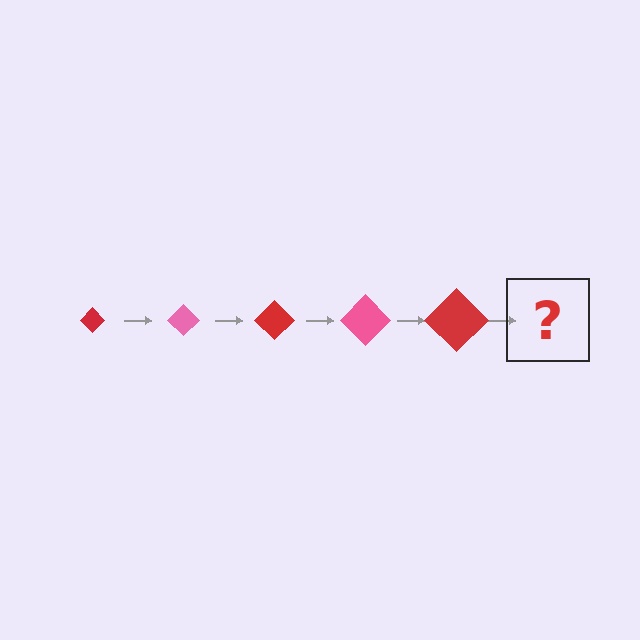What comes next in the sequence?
The next element should be a pink diamond, larger than the previous one.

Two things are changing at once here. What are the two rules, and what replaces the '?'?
The two rules are that the diamond grows larger each step and the color cycles through red and pink. The '?' should be a pink diamond, larger than the previous one.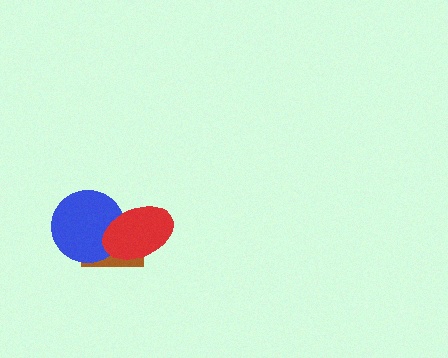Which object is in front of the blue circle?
The red ellipse is in front of the blue circle.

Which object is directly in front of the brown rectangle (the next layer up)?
The blue circle is directly in front of the brown rectangle.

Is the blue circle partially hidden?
Yes, it is partially covered by another shape.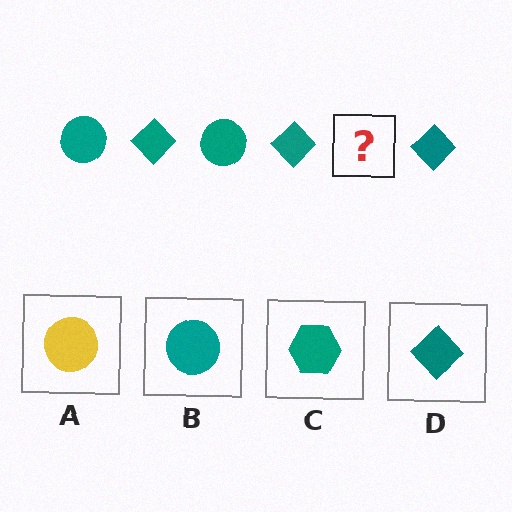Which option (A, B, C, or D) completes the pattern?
B.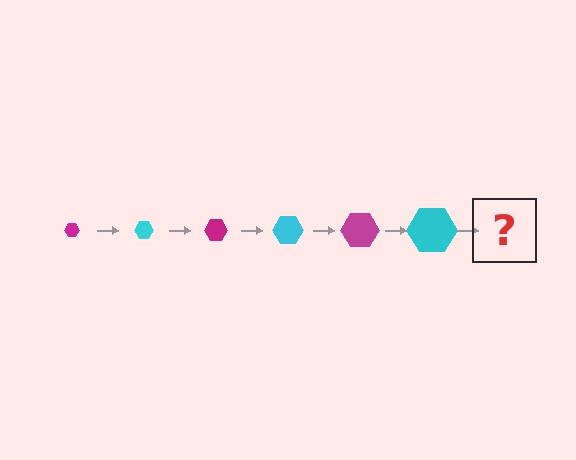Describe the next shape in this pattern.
It should be a magenta hexagon, larger than the previous one.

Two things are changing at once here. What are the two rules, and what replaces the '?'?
The two rules are that the hexagon grows larger each step and the color cycles through magenta and cyan. The '?' should be a magenta hexagon, larger than the previous one.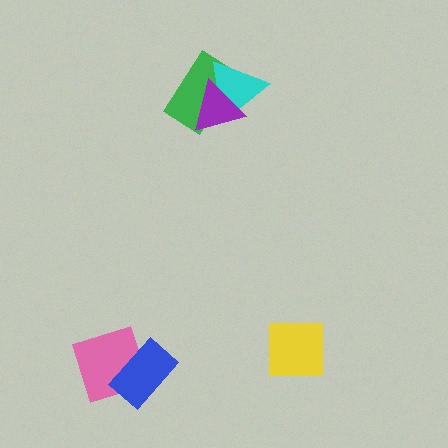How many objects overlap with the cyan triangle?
2 objects overlap with the cyan triangle.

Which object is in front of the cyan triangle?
The purple triangle is in front of the cyan triangle.